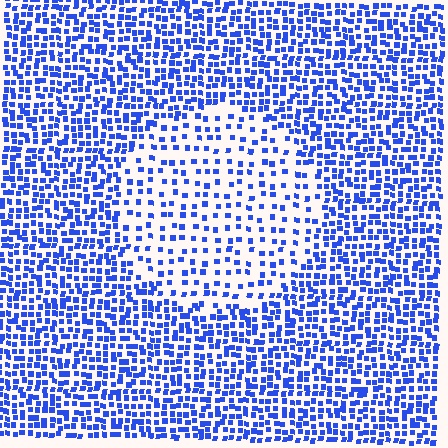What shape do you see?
I see a circle.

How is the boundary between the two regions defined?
The boundary is defined by a change in element density (approximately 2.2x ratio). All elements are the same color, size, and shape.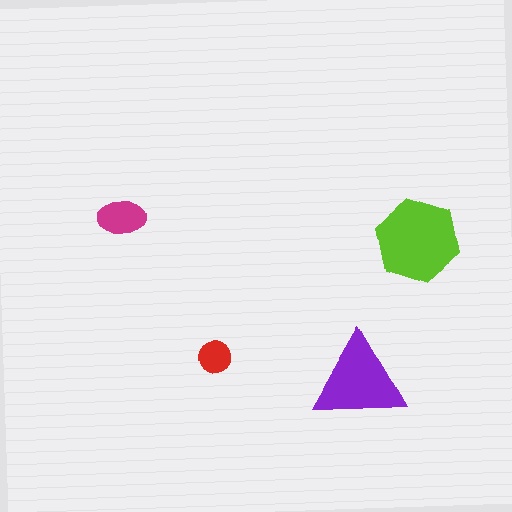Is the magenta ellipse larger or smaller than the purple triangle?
Smaller.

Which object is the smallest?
The red circle.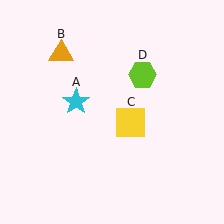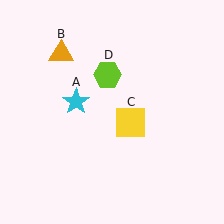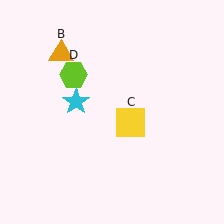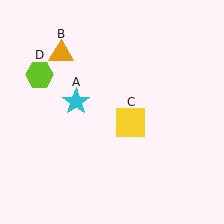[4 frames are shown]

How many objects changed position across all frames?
1 object changed position: lime hexagon (object D).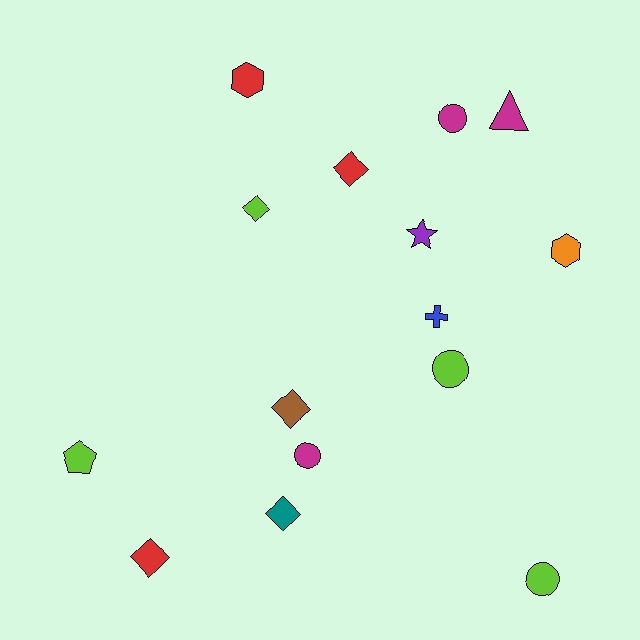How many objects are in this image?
There are 15 objects.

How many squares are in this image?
There are no squares.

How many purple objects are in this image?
There is 1 purple object.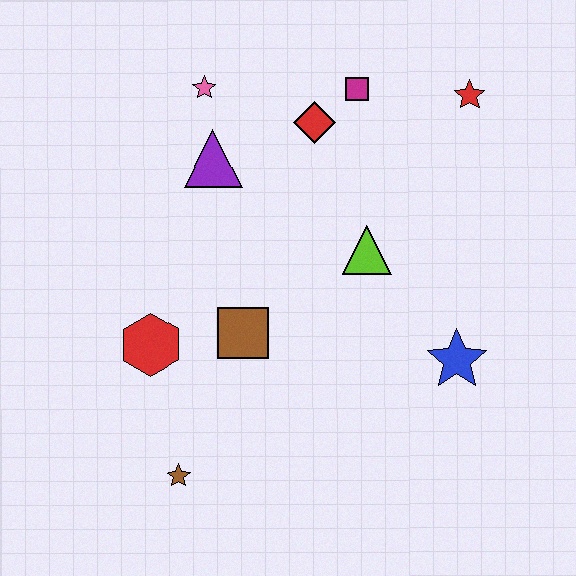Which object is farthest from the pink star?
The brown star is farthest from the pink star.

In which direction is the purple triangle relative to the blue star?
The purple triangle is to the left of the blue star.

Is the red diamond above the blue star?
Yes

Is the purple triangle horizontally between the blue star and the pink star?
Yes